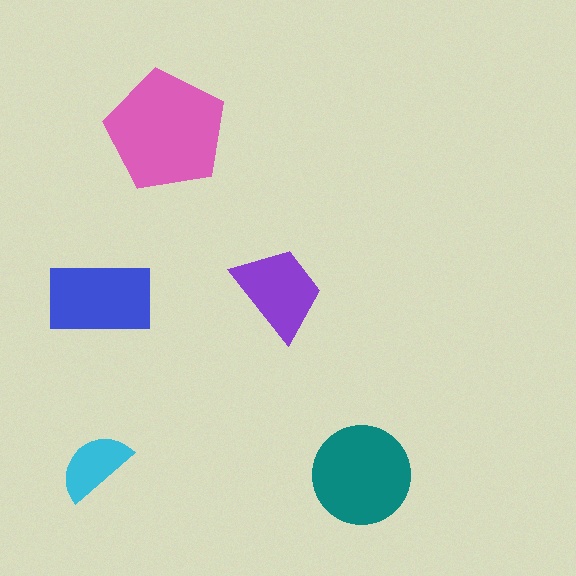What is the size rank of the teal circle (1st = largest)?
2nd.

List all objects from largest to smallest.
The pink pentagon, the teal circle, the blue rectangle, the purple trapezoid, the cyan semicircle.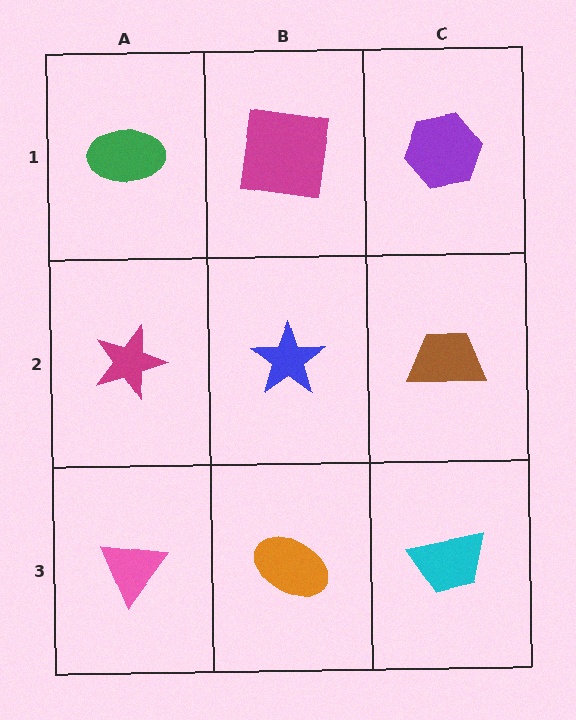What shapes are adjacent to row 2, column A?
A green ellipse (row 1, column A), a pink triangle (row 3, column A), a blue star (row 2, column B).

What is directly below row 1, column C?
A brown trapezoid.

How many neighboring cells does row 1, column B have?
3.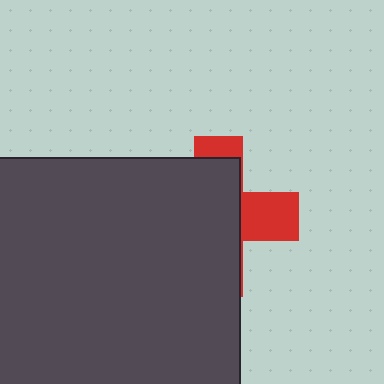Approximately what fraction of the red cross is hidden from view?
Roughly 69% of the red cross is hidden behind the dark gray square.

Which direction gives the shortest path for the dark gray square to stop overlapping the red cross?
Moving left gives the shortest separation.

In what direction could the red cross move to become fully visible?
The red cross could move right. That would shift it out from behind the dark gray square entirely.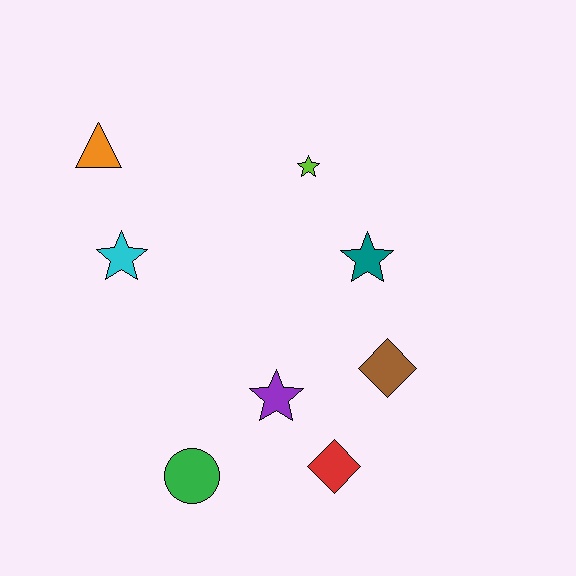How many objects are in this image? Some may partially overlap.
There are 8 objects.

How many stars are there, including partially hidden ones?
There are 4 stars.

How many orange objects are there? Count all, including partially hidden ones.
There is 1 orange object.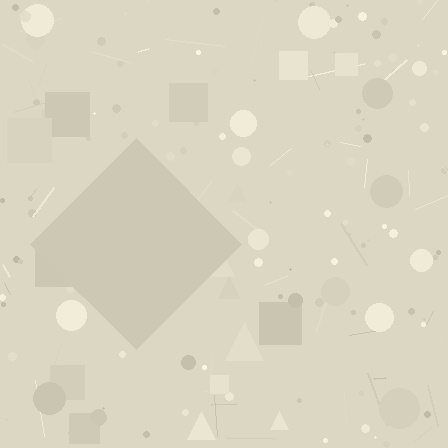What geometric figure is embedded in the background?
A diamond is embedded in the background.